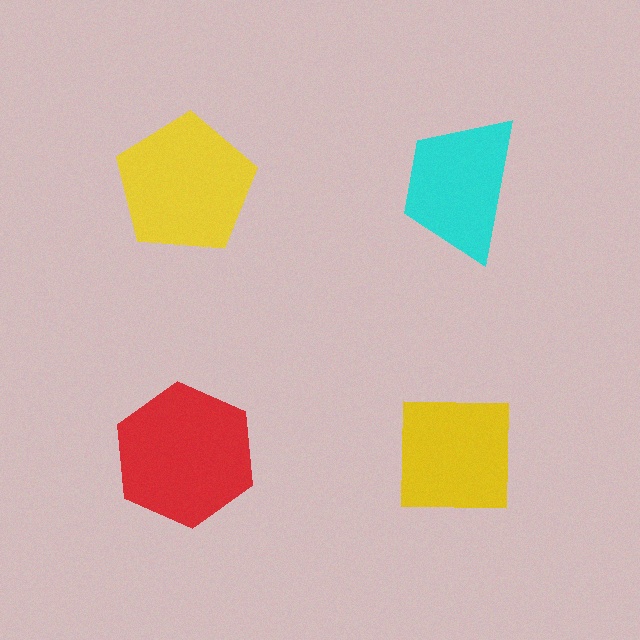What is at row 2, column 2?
A yellow square.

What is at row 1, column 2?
A cyan trapezoid.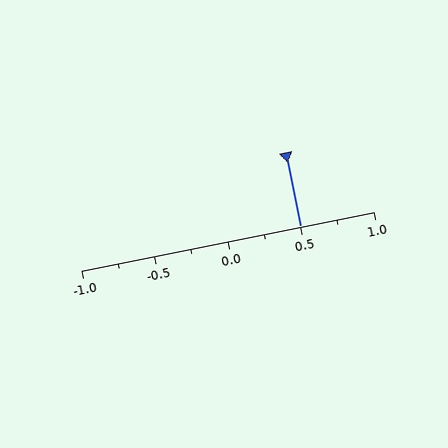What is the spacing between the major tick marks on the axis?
The major ticks are spaced 0.5 apart.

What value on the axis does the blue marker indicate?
The marker indicates approximately 0.5.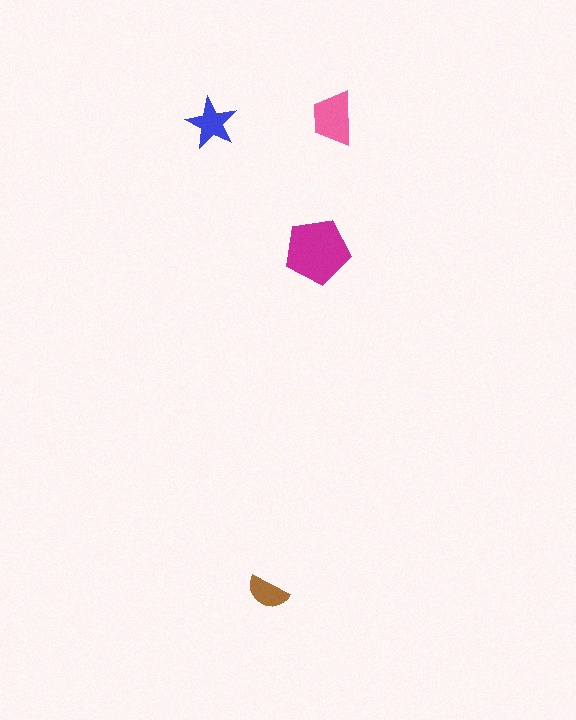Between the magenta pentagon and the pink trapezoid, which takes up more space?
The magenta pentagon.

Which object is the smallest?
The brown semicircle.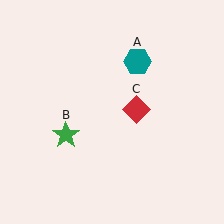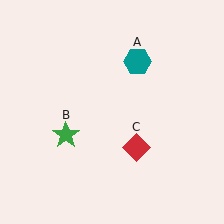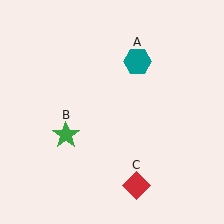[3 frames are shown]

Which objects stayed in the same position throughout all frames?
Teal hexagon (object A) and green star (object B) remained stationary.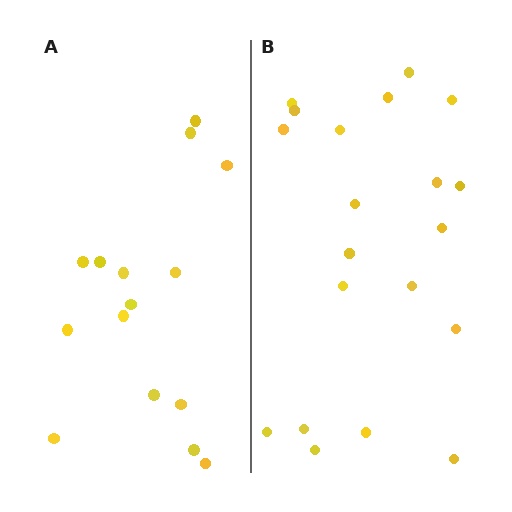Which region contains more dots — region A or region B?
Region B (the right region) has more dots.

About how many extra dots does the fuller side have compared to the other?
Region B has about 5 more dots than region A.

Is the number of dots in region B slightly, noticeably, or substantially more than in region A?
Region B has noticeably more, but not dramatically so. The ratio is roughly 1.3 to 1.